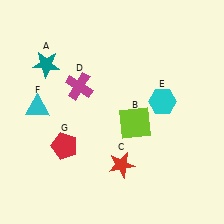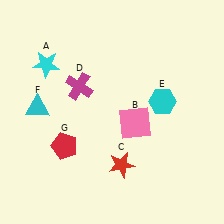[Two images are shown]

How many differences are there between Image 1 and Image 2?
There are 2 differences between the two images.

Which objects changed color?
A changed from teal to cyan. B changed from lime to pink.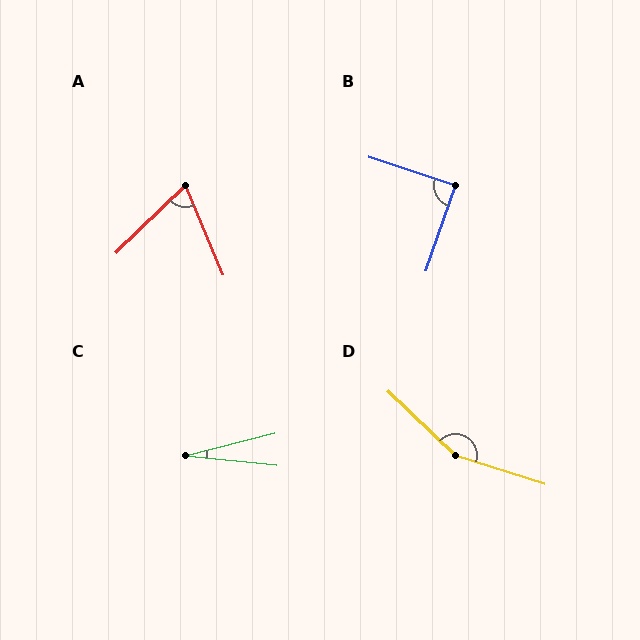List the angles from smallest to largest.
C (20°), A (69°), B (89°), D (154°).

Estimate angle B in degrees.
Approximately 89 degrees.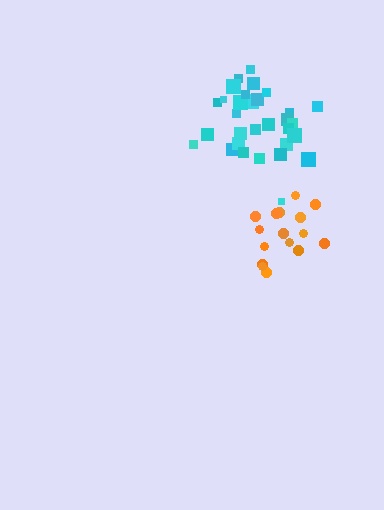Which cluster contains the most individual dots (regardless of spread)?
Cyan (31).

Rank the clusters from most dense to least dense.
orange, cyan.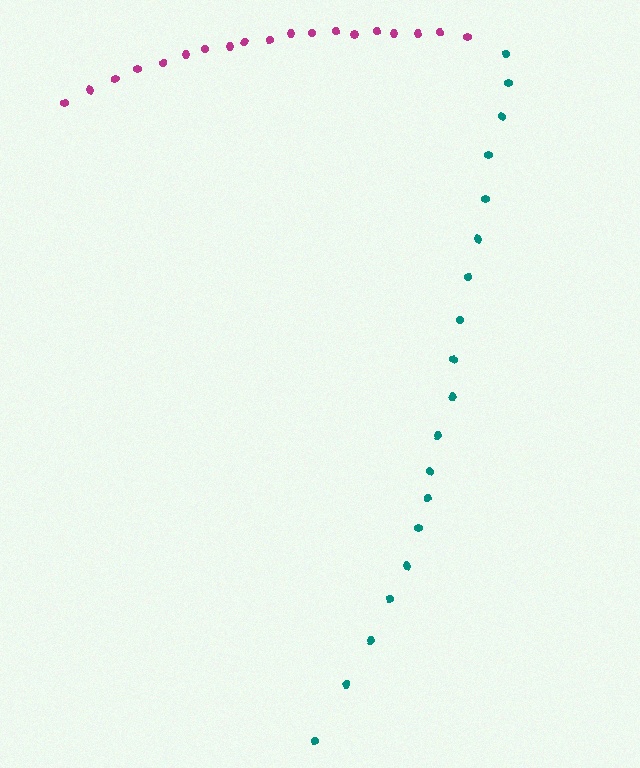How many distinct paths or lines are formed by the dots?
There are 2 distinct paths.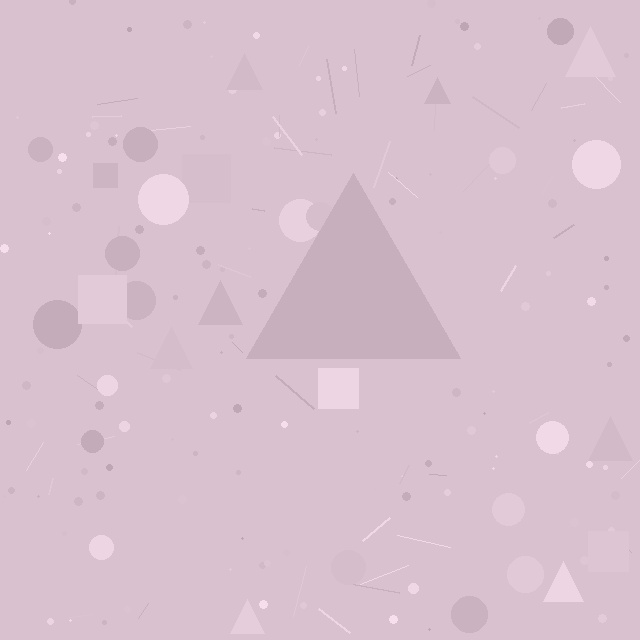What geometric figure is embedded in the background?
A triangle is embedded in the background.